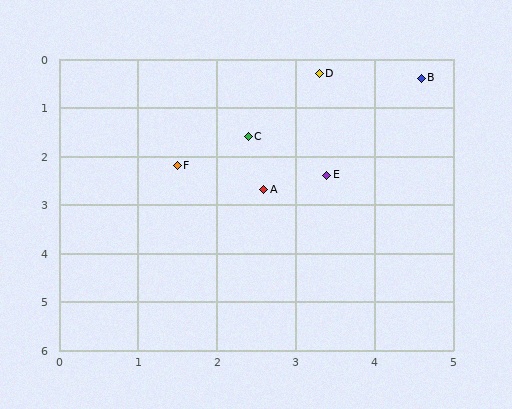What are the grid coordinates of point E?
Point E is at approximately (3.4, 2.4).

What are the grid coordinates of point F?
Point F is at approximately (1.5, 2.2).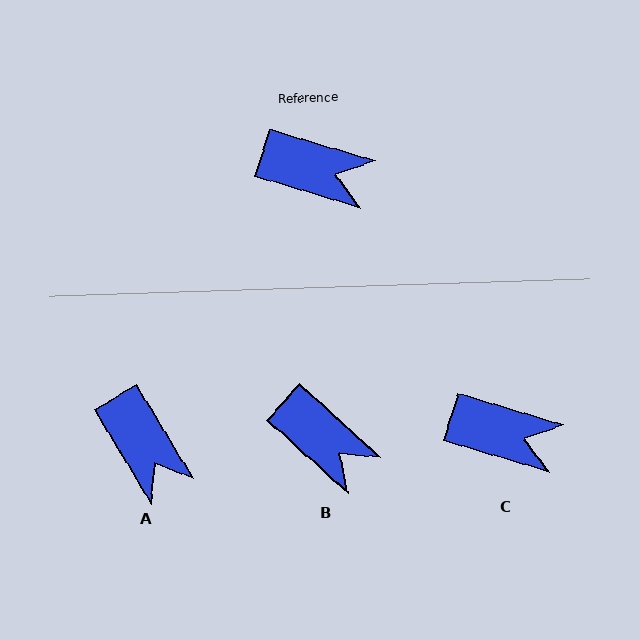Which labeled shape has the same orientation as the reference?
C.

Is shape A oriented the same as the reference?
No, it is off by about 42 degrees.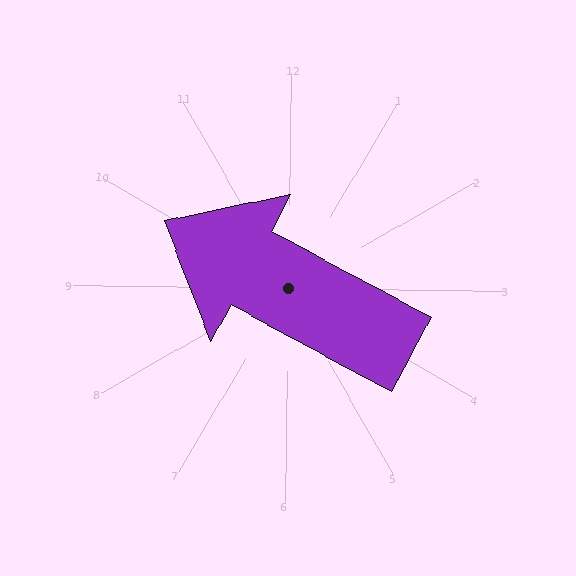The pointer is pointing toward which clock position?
Roughly 10 o'clock.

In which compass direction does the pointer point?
Northwest.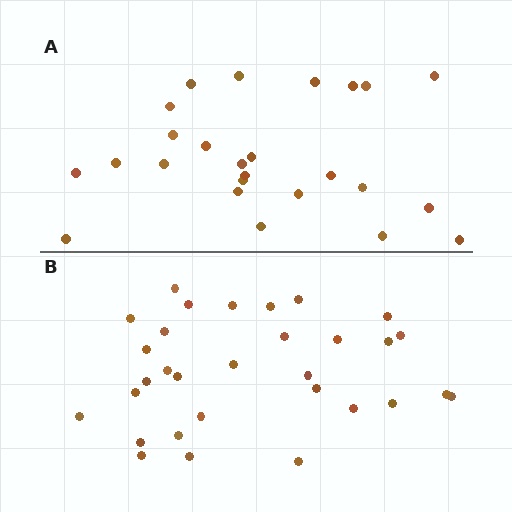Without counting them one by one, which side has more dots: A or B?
Region B (the bottom region) has more dots.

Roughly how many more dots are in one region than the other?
Region B has about 6 more dots than region A.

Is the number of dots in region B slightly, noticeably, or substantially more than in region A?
Region B has only slightly more — the two regions are fairly close. The ratio is roughly 1.2 to 1.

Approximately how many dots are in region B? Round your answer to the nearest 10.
About 30 dots. (The exact count is 31, which rounds to 30.)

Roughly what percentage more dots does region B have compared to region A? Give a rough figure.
About 25% more.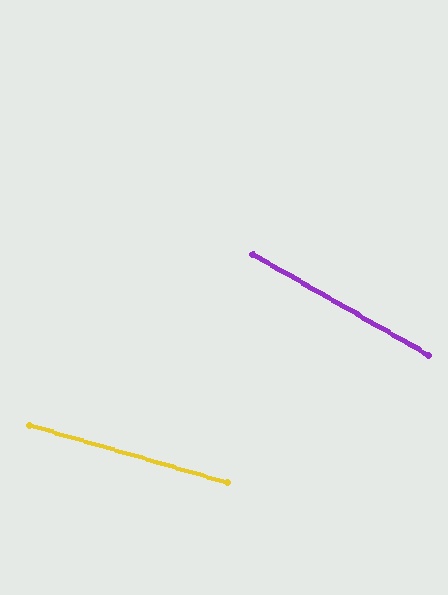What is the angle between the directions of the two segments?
Approximately 14 degrees.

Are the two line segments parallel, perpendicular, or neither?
Neither parallel nor perpendicular — they differ by about 14°.